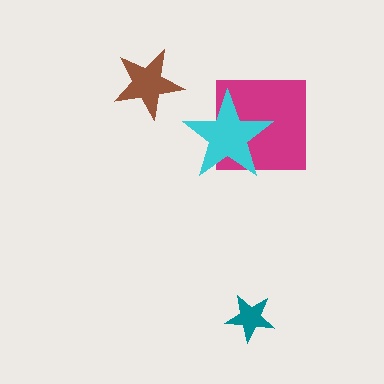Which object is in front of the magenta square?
The cyan star is in front of the magenta square.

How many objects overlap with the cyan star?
1 object overlaps with the cyan star.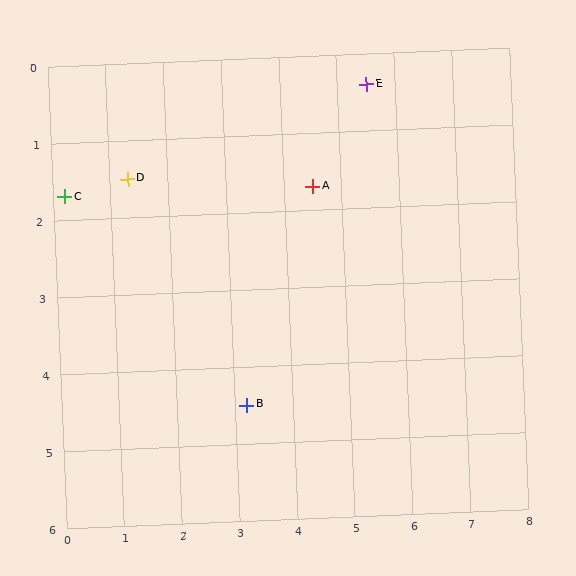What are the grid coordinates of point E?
Point E is at approximately (5.5, 0.4).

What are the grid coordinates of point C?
Point C is at approximately (0.2, 1.7).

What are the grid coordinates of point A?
Point A is at approximately (4.5, 1.7).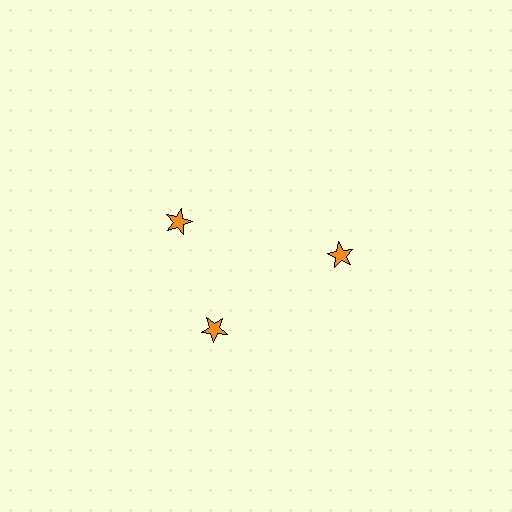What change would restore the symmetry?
The symmetry would be restored by rotating it back into even spacing with its neighbors so that all 3 stars sit at equal angles and equal distance from the center.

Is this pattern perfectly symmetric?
No. The 3 orange stars are arranged in a ring, but one element near the 11 o'clock position is rotated out of alignment along the ring, breaking the 3-fold rotational symmetry.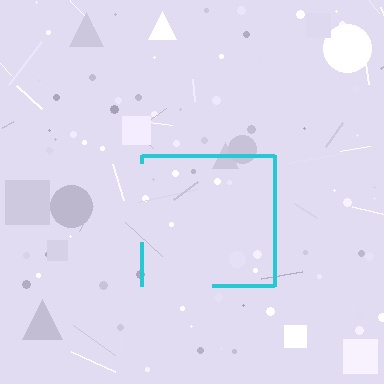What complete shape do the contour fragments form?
The contour fragments form a square.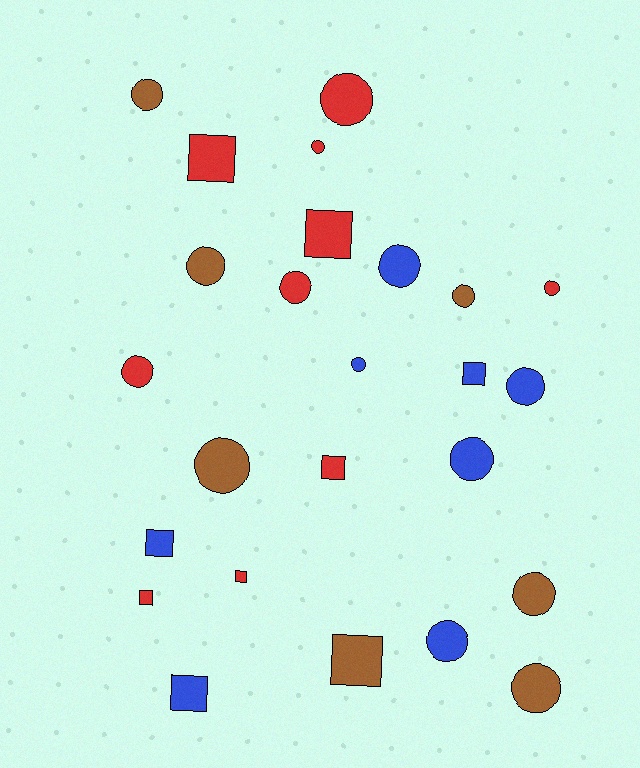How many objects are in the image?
There are 25 objects.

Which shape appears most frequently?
Circle, with 16 objects.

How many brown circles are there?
There are 6 brown circles.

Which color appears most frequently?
Red, with 10 objects.